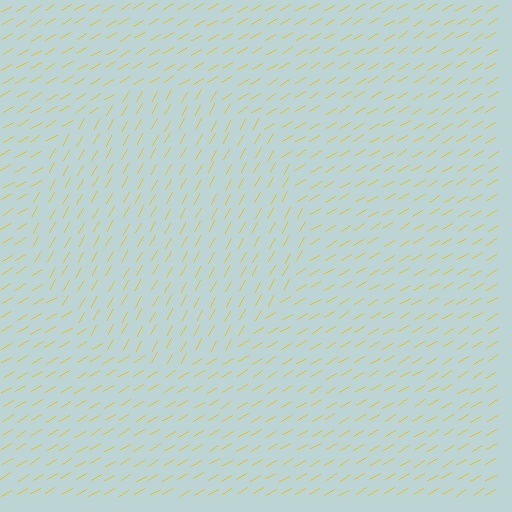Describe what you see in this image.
The image is filled with small yellow line segments. A circle region in the image has lines oriented differently from the surrounding lines, creating a visible texture boundary.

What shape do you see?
I see a circle.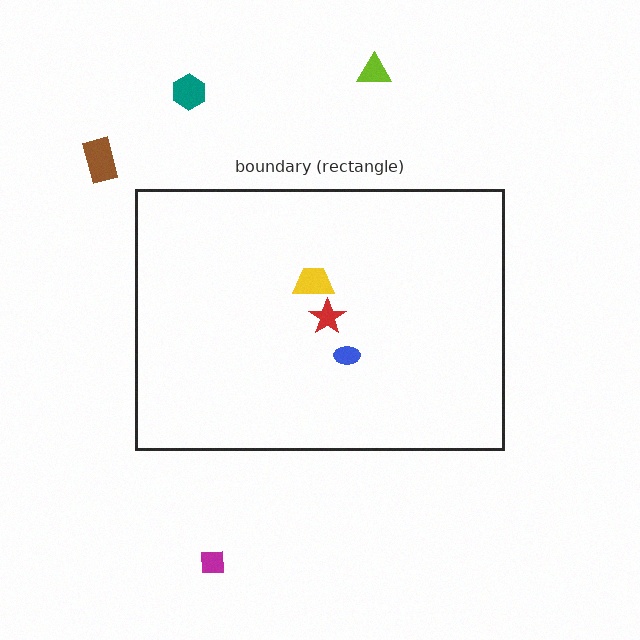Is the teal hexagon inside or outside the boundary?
Outside.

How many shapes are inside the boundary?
3 inside, 4 outside.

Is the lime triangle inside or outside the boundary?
Outside.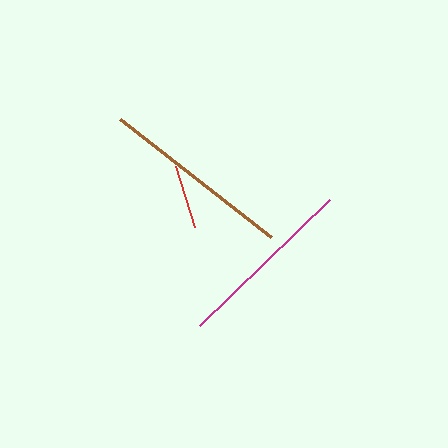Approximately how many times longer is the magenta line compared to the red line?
The magenta line is approximately 2.8 times the length of the red line.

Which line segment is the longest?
The brown line is the longest at approximately 193 pixels.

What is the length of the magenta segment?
The magenta segment is approximately 181 pixels long.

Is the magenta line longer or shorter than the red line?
The magenta line is longer than the red line.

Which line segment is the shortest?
The red line is the shortest at approximately 65 pixels.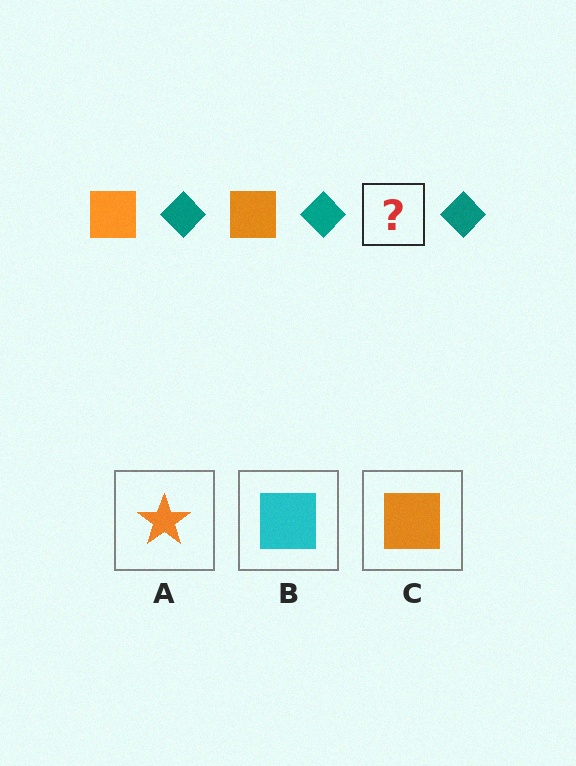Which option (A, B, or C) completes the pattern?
C.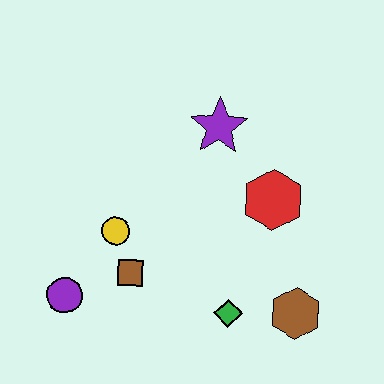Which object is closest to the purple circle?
The brown square is closest to the purple circle.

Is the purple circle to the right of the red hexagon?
No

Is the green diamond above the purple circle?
No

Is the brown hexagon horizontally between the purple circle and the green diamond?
No